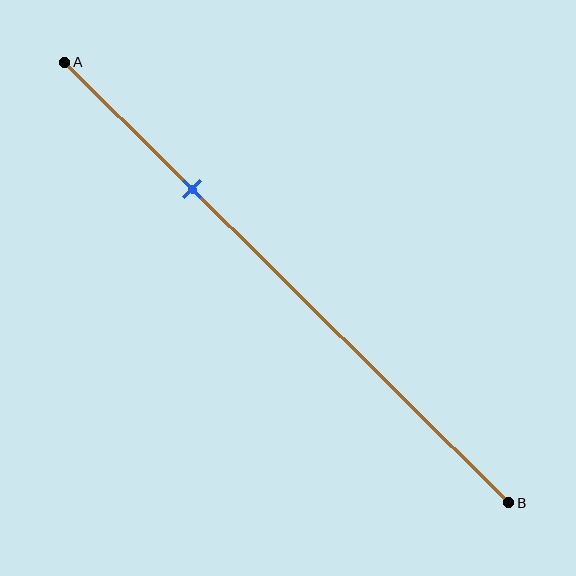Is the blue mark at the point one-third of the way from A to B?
No, the mark is at about 30% from A, not at the 33% one-third point.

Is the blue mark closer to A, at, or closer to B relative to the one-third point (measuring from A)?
The blue mark is closer to point A than the one-third point of segment AB.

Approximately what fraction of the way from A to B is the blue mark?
The blue mark is approximately 30% of the way from A to B.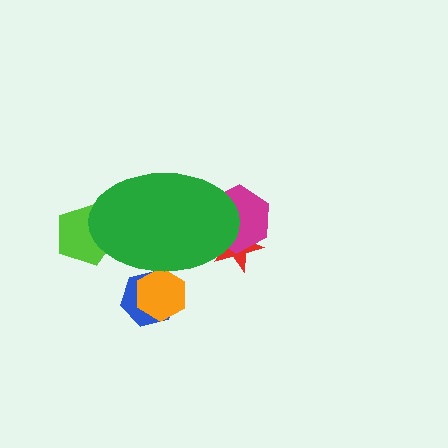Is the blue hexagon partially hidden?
Yes, the blue hexagon is partially hidden behind the green ellipse.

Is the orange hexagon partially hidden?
Yes, the orange hexagon is partially hidden behind the green ellipse.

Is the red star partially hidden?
Yes, the red star is partially hidden behind the green ellipse.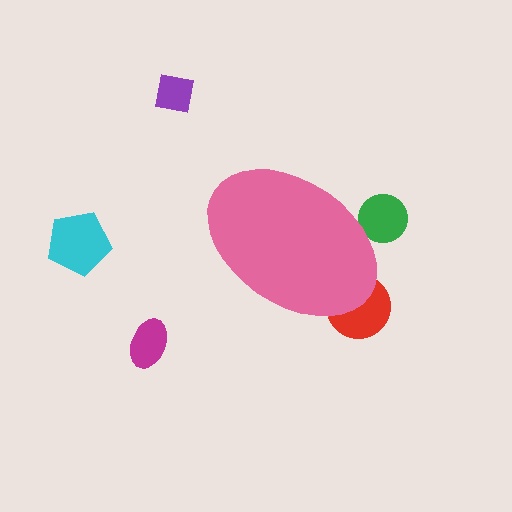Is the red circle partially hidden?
Yes, the red circle is partially hidden behind the pink ellipse.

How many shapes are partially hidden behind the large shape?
3 shapes are partially hidden.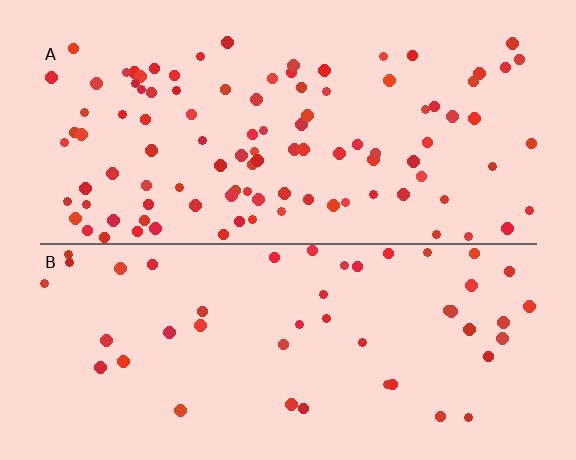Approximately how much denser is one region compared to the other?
Approximately 2.2× — region A over region B.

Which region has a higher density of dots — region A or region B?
A (the top).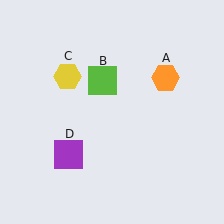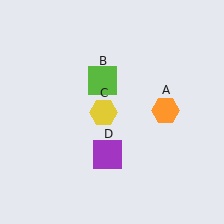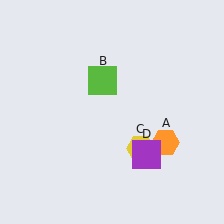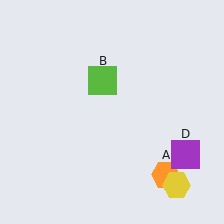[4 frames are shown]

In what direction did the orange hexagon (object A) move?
The orange hexagon (object A) moved down.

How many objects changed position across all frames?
3 objects changed position: orange hexagon (object A), yellow hexagon (object C), purple square (object D).